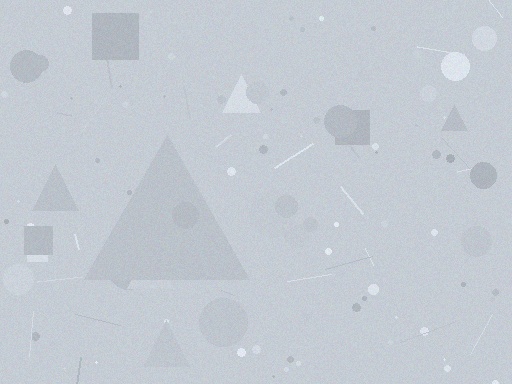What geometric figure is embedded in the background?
A triangle is embedded in the background.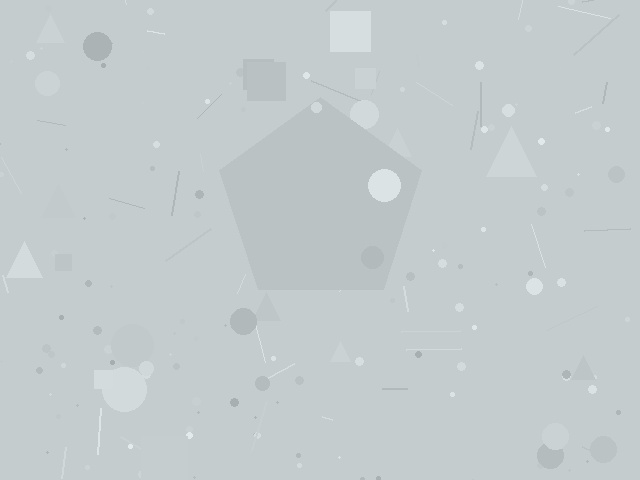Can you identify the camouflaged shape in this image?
The camouflaged shape is a pentagon.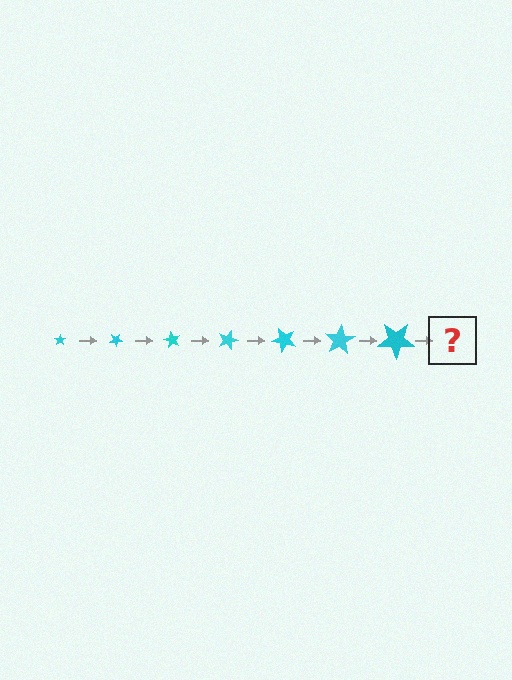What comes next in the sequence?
The next element should be a star, larger than the previous one and rotated 210 degrees from the start.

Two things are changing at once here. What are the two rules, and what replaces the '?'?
The two rules are that the star grows larger each step and it rotates 30 degrees each step. The '?' should be a star, larger than the previous one and rotated 210 degrees from the start.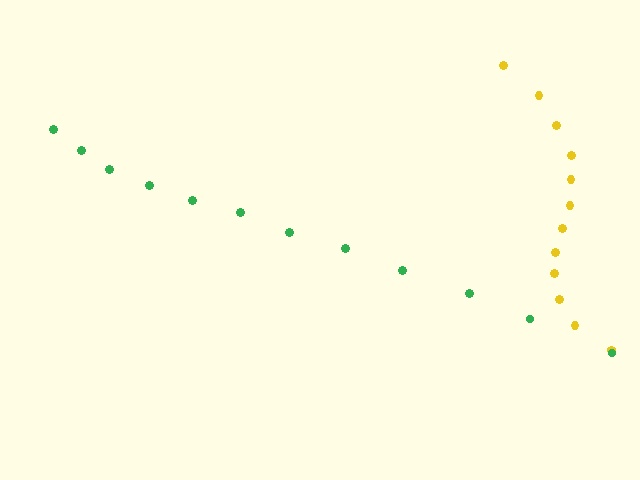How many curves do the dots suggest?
There are 2 distinct paths.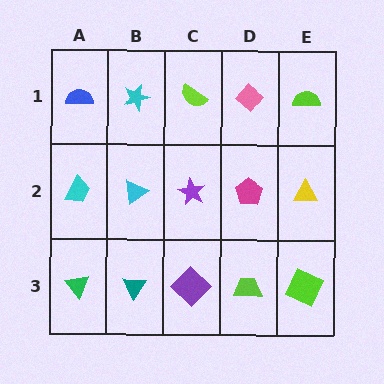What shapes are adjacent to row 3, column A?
A cyan trapezoid (row 2, column A), a teal triangle (row 3, column B).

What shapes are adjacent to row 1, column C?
A purple star (row 2, column C), a cyan star (row 1, column B), a pink diamond (row 1, column D).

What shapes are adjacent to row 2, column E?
A lime semicircle (row 1, column E), a lime square (row 3, column E), a magenta pentagon (row 2, column D).